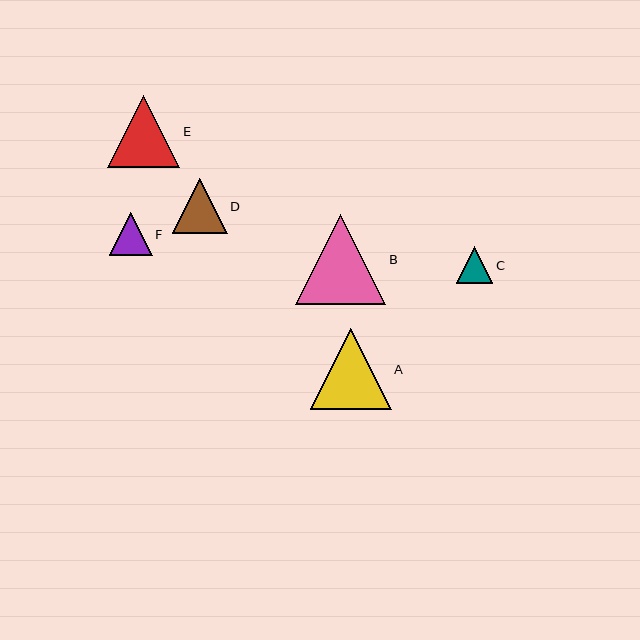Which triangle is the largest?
Triangle B is the largest with a size of approximately 90 pixels.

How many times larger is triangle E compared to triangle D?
Triangle E is approximately 1.3 times the size of triangle D.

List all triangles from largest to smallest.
From largest to smallest: B, A, E, D, F, C.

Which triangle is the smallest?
Triangle C is the smallest with a size of approximately 37 pixels.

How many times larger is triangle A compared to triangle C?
Triangle A is approximately 2.2 times the size of triangle C.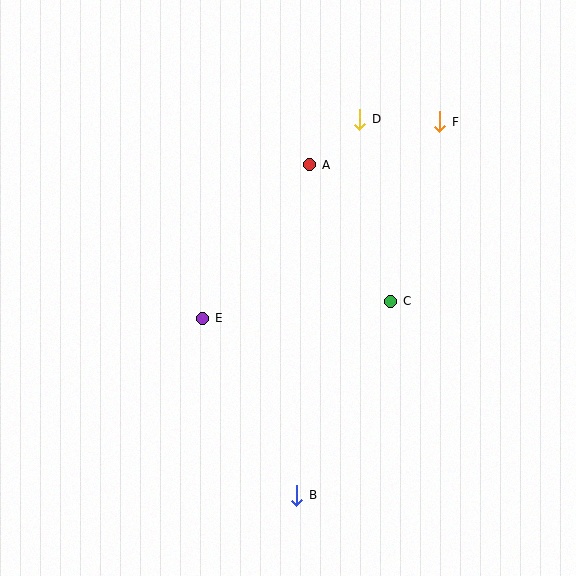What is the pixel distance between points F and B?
The distance between F and B is 400 pixels.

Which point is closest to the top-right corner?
Point F is closest to the top-right corner.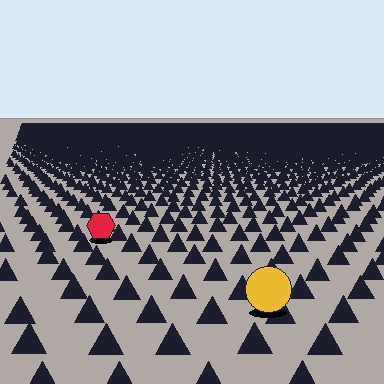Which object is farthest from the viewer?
The red hexagon is farthest from the viewer. It appears smaller and the ground texture around it is denser.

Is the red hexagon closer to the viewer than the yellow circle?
No. The yellow circle is closer — you can tell from the texture gradient: the ground texture is coarser near it.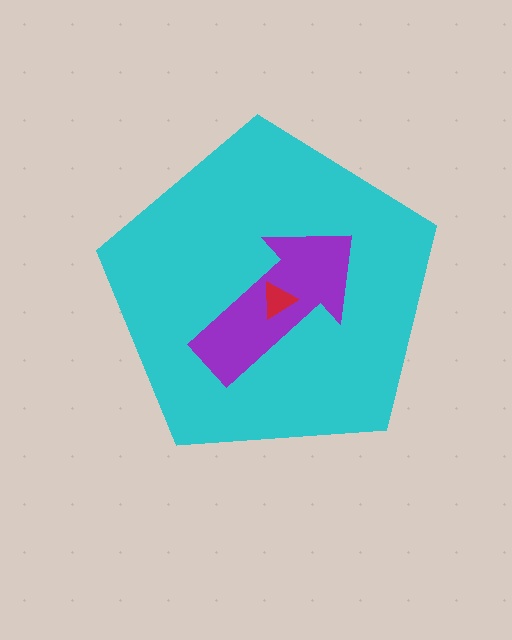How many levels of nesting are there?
3.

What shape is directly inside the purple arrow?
The red triangle.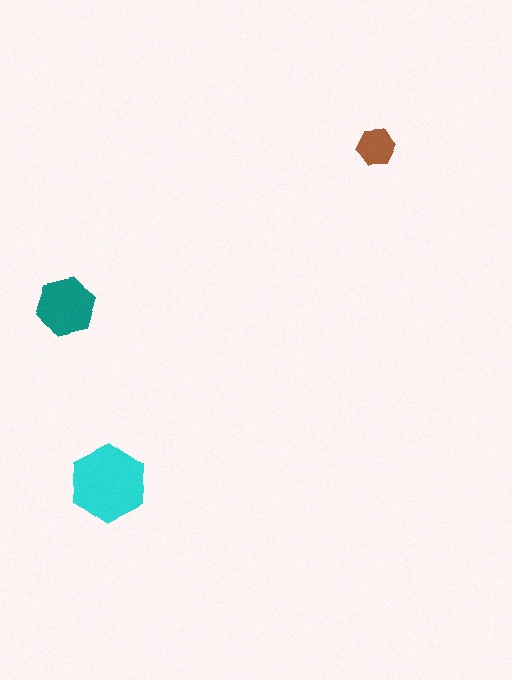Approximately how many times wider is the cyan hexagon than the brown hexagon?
About 2 times wider.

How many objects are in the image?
There are 3 objects in the image.